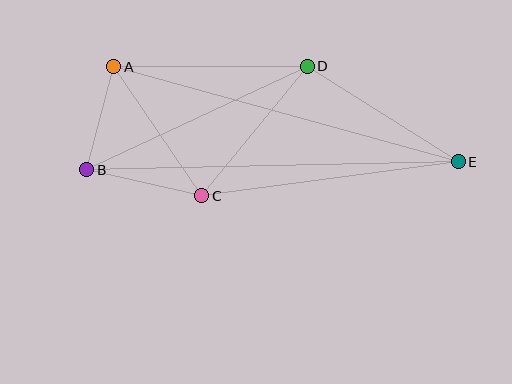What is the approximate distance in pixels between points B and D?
The distance between B and D is approximately 244 pixels.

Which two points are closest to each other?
Points A and B are closest to each other.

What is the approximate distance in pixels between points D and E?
The distance between D and E is approximately 179 pixels.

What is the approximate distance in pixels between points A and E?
The distance between A and E is approximately 357 pixels.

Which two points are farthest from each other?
Points B and E are farthest from each other.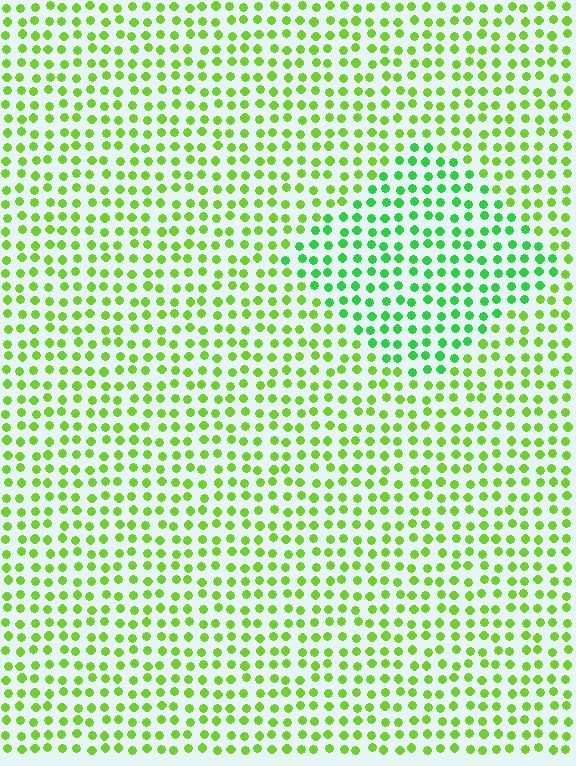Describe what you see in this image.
The image is filled with small lime elements in a uniform arrangement. A diamond-shaped region is visible where the elements are tinted to a slightly different hue, forming a subtle color boundary.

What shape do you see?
I see a diamond.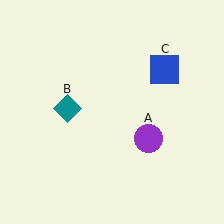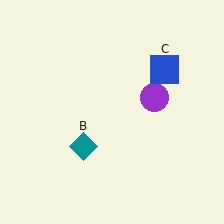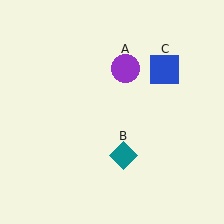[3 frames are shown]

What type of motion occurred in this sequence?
The purple circle (object A), teal diamond (object B) rotated counterclockwise around the center of the scene.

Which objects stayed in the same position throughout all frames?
Blue square (object C) remained stationary.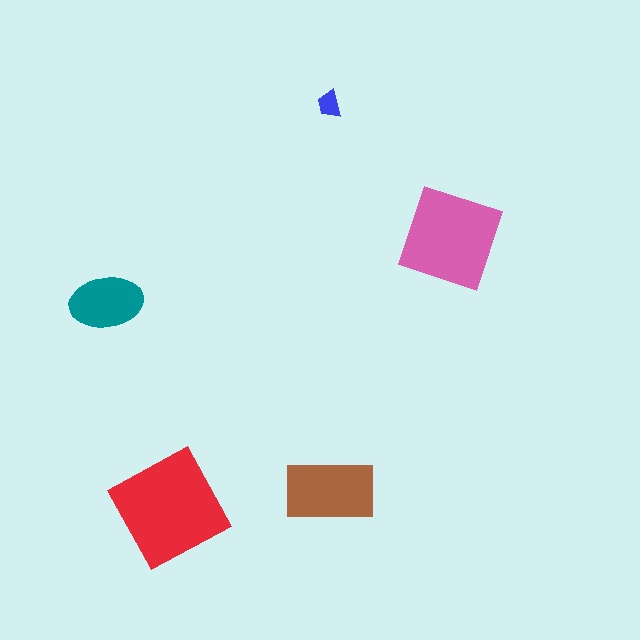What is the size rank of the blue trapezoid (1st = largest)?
5th.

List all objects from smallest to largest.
The blue trapezoid, the teal ellipse, the brown rectangle, the pink diamond, the red square.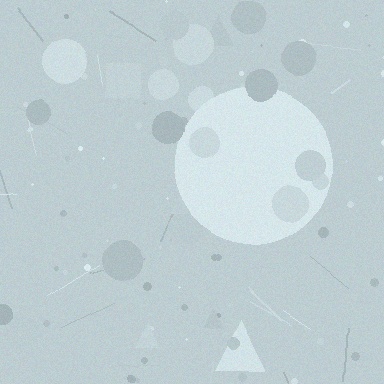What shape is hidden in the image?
A circle is hidden in the image.